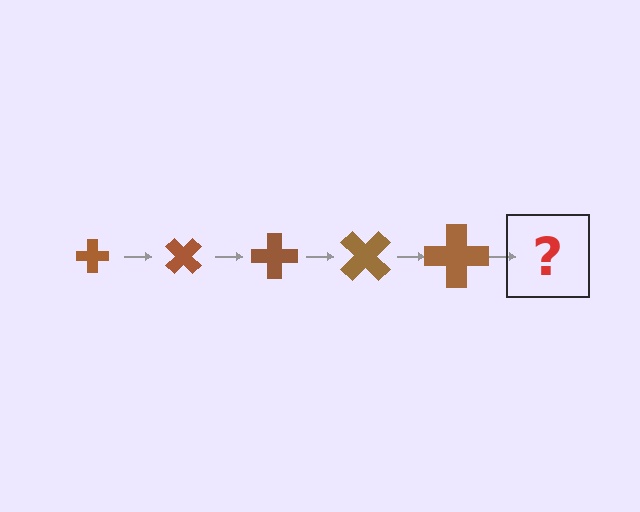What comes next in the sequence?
The next element should be a cross, larger than the previous one and rotated 225 degrees from the start.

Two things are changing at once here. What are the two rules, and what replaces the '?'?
The two rules are that the cross grows larger each step and it rotates 45 degrees each step. The '?' should be a cross, larger than the previous one and rotated 225 degrees from the start.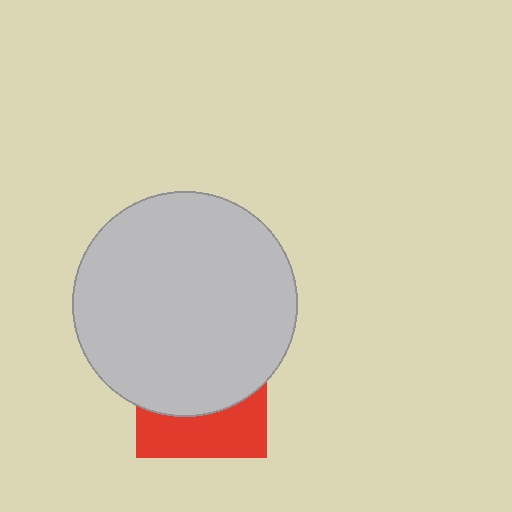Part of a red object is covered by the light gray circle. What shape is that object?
It is a square.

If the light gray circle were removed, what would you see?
You would see the complete red square.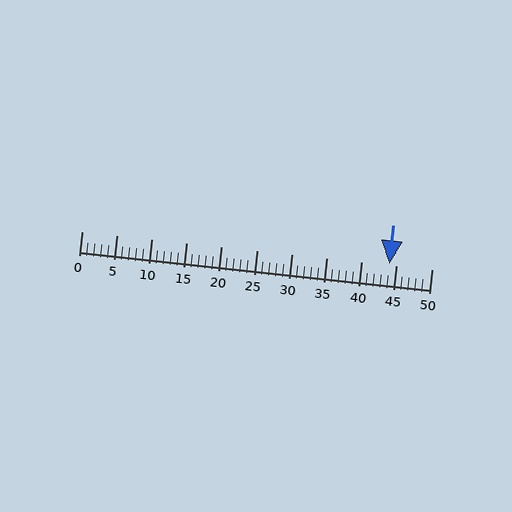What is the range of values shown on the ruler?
The ruler shows values from 0 to 50.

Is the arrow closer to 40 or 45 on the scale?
The arrow is closer to 45.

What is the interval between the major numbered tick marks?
The major tick marks are spaced 5 units apart.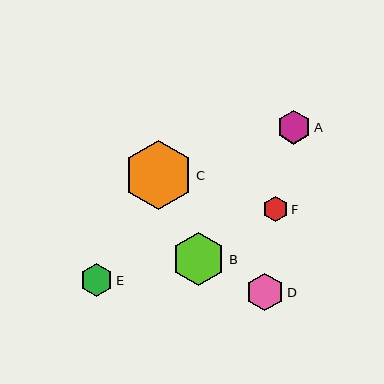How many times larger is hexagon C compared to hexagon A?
Hexagon C is approximately 2.1 times the size of hexagon A.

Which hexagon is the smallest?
Hexagon F is the smallest with a size of approximately 25 pixels.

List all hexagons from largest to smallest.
From largest to smallest: C, B, D, A, E, F.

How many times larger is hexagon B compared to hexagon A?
Hexagon B is approximately 1.6 times the size of hexagon A.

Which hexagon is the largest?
Hexagon C is the largest with a size of approximately 69 pixels.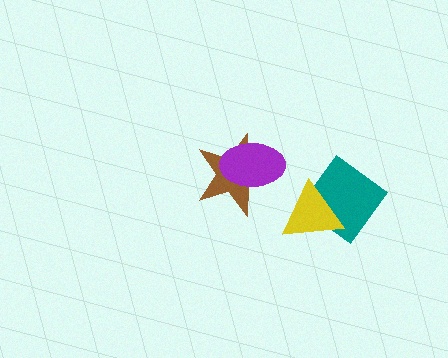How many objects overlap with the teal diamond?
1 object overlaps with the teal diamond.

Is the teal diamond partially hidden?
Yes, it is partially covered by another shape.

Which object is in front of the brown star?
The purple ellipse is in front of the brown star.